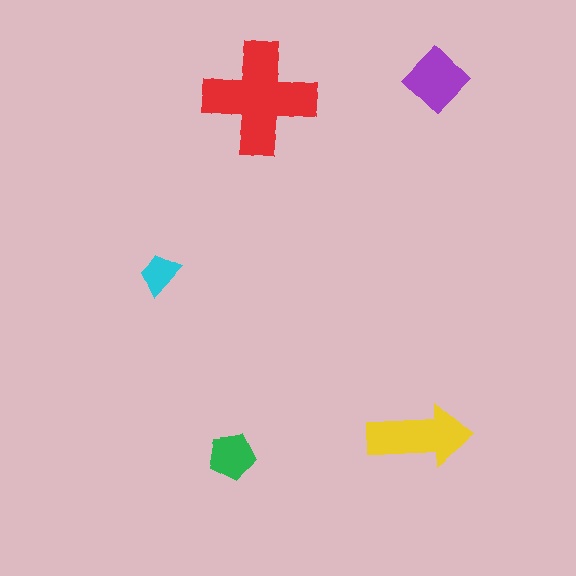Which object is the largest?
The red cross.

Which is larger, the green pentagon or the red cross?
The red cross.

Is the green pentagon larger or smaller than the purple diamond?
Smaller.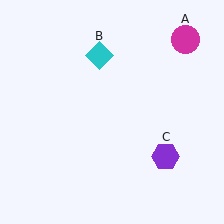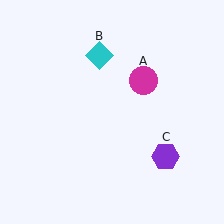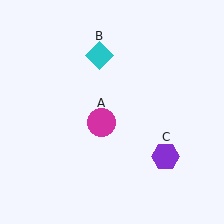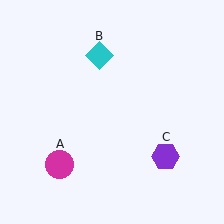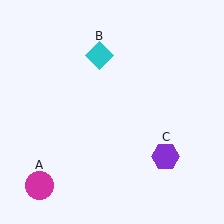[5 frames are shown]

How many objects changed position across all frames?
1 object changed position: magenta circle (object A).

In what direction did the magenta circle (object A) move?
The magenta circle (object A) moved down and to the left.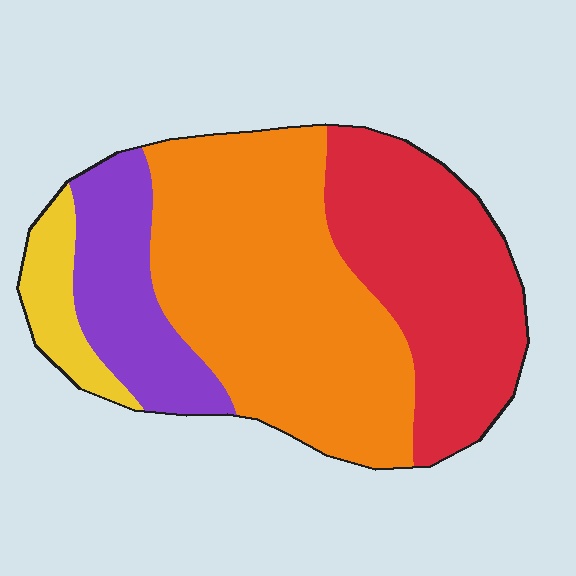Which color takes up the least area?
Yellow, at roughly 10%.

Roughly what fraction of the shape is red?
Red covers roughly 30% of the shape.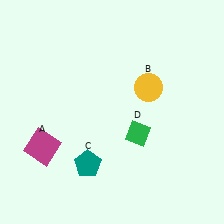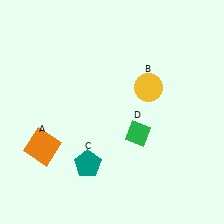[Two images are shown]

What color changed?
The square (A) changed from magenta in Image 1 to orange in Image 2.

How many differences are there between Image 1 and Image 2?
There is 1 difference between the two images.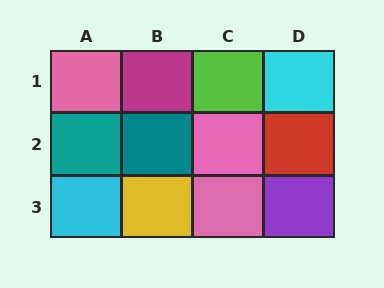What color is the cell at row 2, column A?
Teal.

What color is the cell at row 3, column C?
Pink.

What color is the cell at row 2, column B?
Teal.